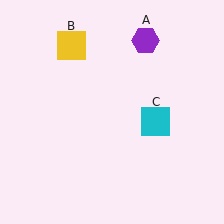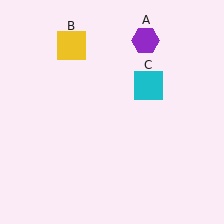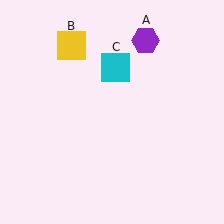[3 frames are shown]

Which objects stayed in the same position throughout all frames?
Purple hexagon (object A) and yellow square (object B) remained stationary.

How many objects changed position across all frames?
1 object changed position: cyan square (object C).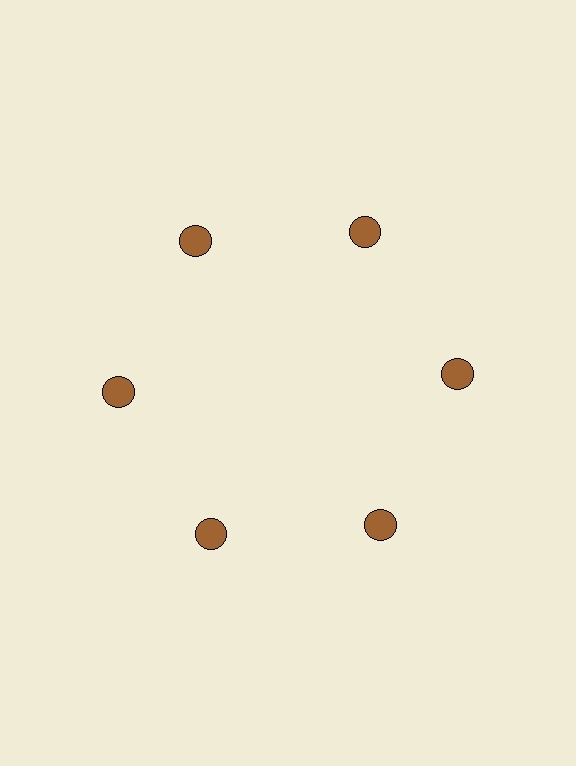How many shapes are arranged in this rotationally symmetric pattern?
There are 6 shapes, arranged in 6 groups of 1.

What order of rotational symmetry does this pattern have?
This pattern has 6-fold rotational symmetry.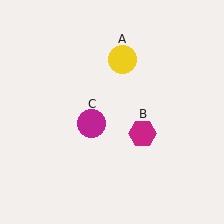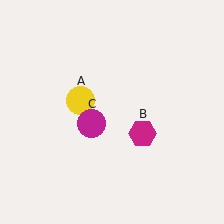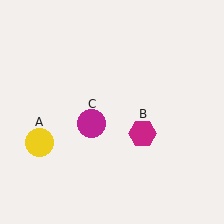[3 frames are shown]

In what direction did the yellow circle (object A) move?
The yellow circle (object A) moved down and to the left.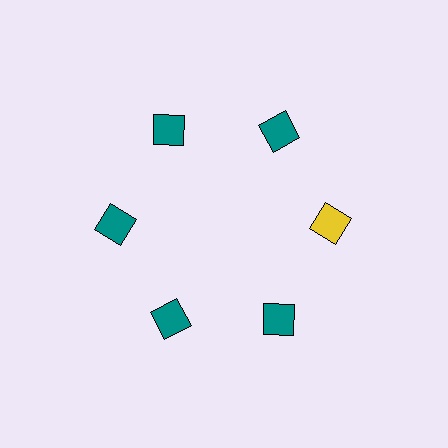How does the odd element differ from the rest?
It has a different color: yellow instead of teal.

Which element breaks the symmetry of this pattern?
The yellow diamond at roughly the 3 o'clock position breaks the symmetry. All other shapes are teal diamonds.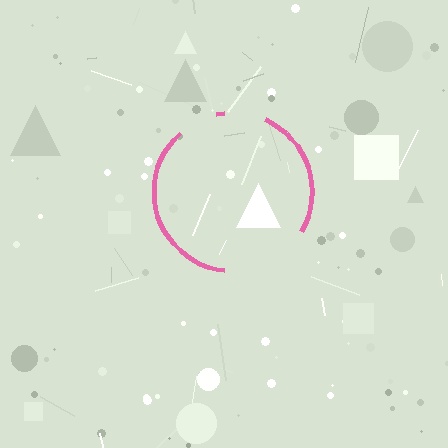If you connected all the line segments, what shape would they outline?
They would outline a circle.